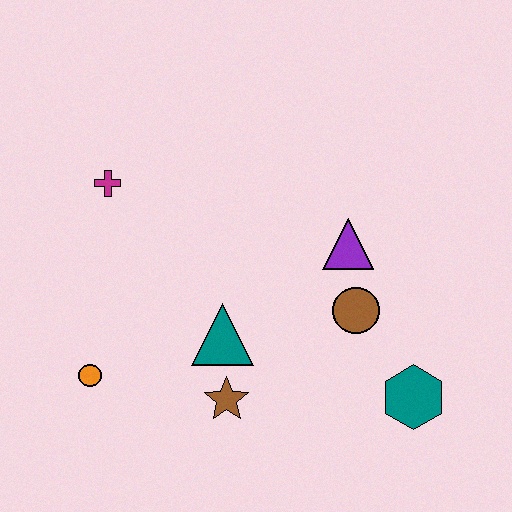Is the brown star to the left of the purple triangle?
Yes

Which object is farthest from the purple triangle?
The orange circle is farthest from the purple triangle.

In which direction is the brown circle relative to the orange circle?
The brown circle is to the right of the orange circle.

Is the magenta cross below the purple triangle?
No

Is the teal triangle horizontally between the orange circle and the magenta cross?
No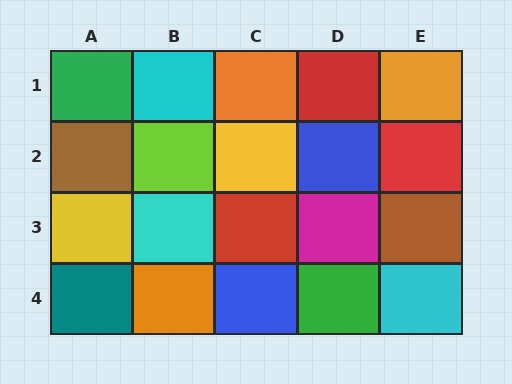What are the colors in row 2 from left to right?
Brown, lime, yellow, blue, red.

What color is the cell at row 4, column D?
Green.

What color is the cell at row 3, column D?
Magenta.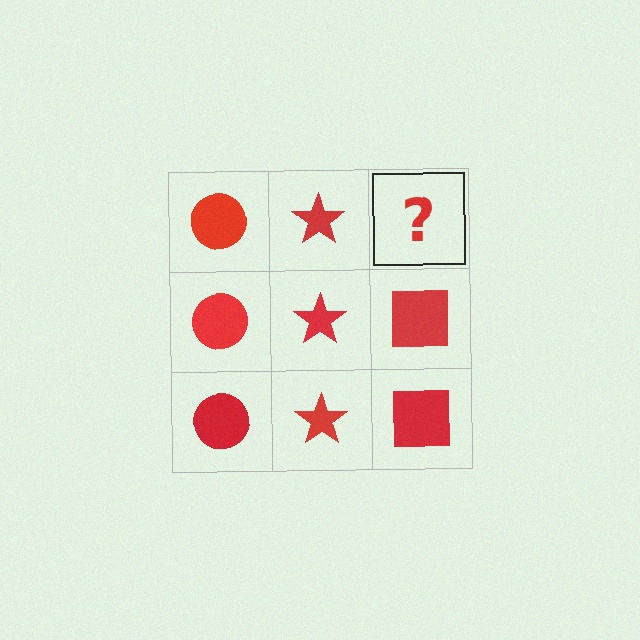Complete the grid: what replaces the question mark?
The question mark should be replaced with a red square.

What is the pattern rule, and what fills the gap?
The rule is that each column has a consistent shape. The gap should be filled with a red square.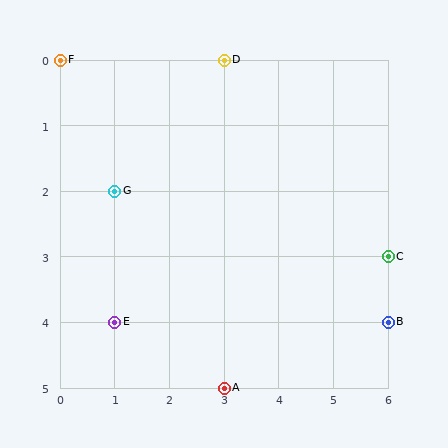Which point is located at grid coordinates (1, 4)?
Point E is at (1, 4).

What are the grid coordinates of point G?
Point G is at grid coordinates (1, 2).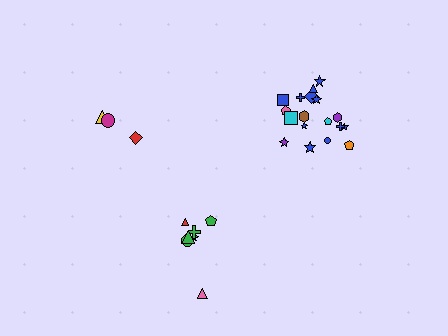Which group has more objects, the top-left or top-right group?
The top-right group.